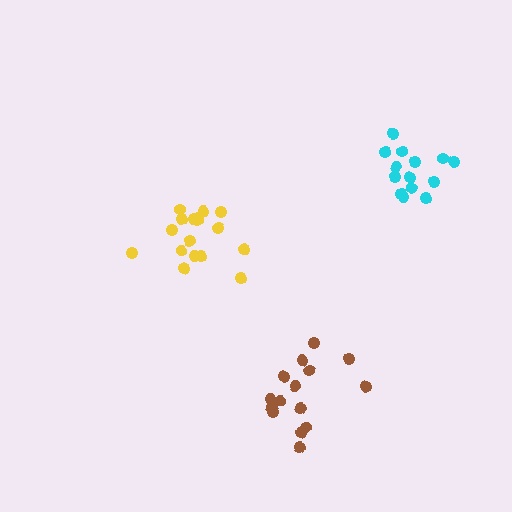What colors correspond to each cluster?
The clusters are colored: cyan, yellow, brown.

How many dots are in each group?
Group 1: 14 dots, Group 2: 17 dots, Group 3: 15 dots (46 total).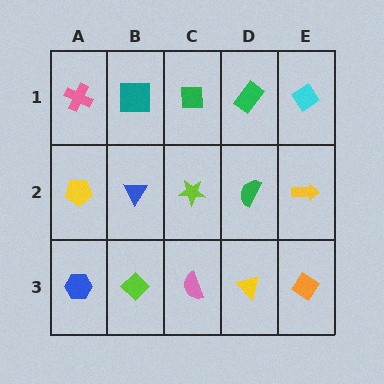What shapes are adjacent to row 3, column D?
A green semicircle (row 2, column D), a pink semicircle (row 3, column C), an orange diamond (row 3, column E).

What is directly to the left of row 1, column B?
A pink cross.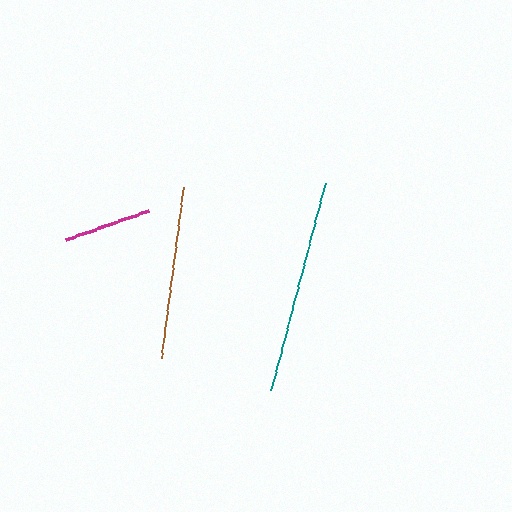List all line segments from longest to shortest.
From longest to shortest: teal, brown, magenta.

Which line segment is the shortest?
The magenta line is the shortest at approximately 88 pixels.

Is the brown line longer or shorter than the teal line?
The teal line is longer than the brown line.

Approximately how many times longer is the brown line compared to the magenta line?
The brown line is approximately 2.0 times the length of the magenta line.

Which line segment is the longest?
The teal line is the longest at approximately 215 pixels.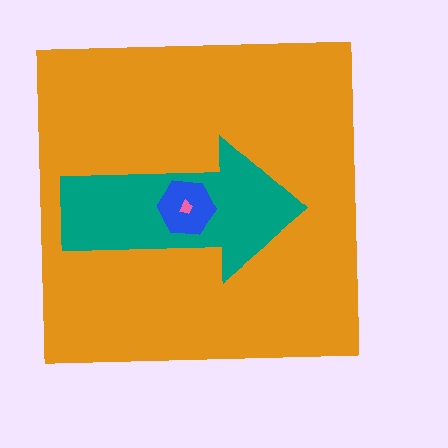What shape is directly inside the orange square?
The teal arrow.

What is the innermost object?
The pink trapezoid.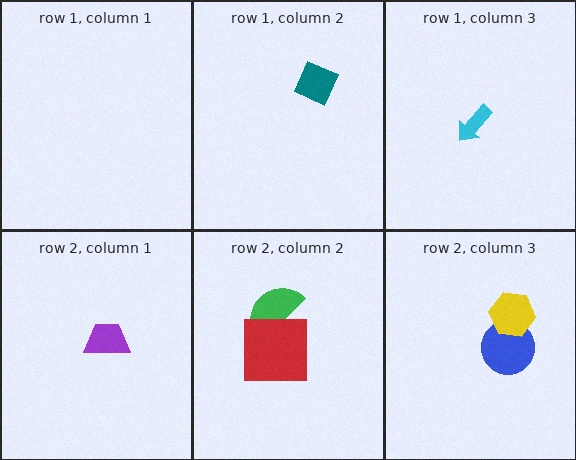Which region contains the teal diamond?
The row 1, column 2 region.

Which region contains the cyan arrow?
The row 1, column 3 region.